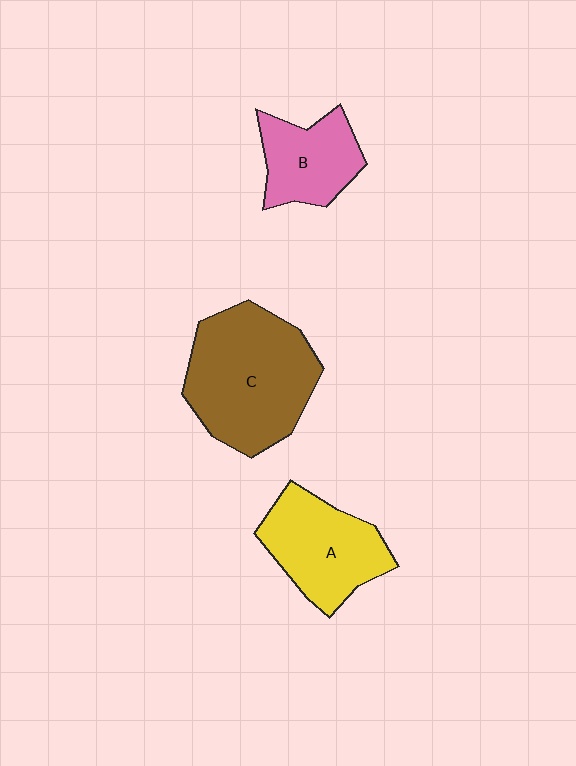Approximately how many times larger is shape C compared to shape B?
Approximately 1.9 times.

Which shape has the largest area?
Shape C (brown).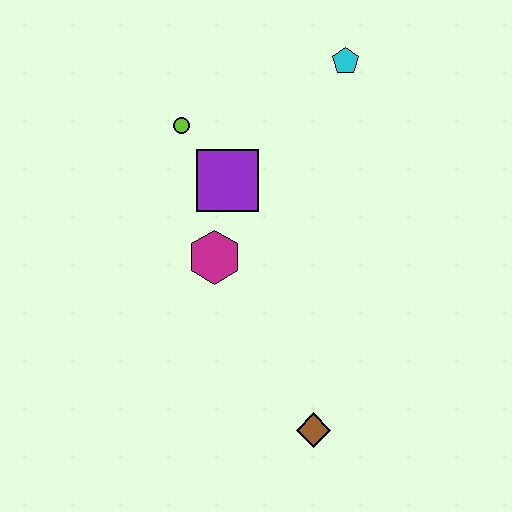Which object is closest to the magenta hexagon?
The purple square is closest to the magenta hexagon.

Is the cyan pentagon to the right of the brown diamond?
Yes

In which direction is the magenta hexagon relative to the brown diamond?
The magenta hexagon is above the brown diamond.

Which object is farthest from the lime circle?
The brown diamond is farthest from the lime circle.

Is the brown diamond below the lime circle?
Yes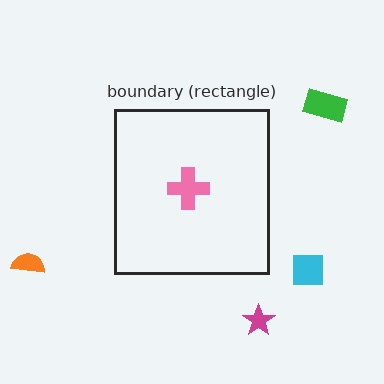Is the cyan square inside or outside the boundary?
Outside.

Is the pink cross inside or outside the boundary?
Inside.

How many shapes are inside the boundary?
1 inside, 4 outside.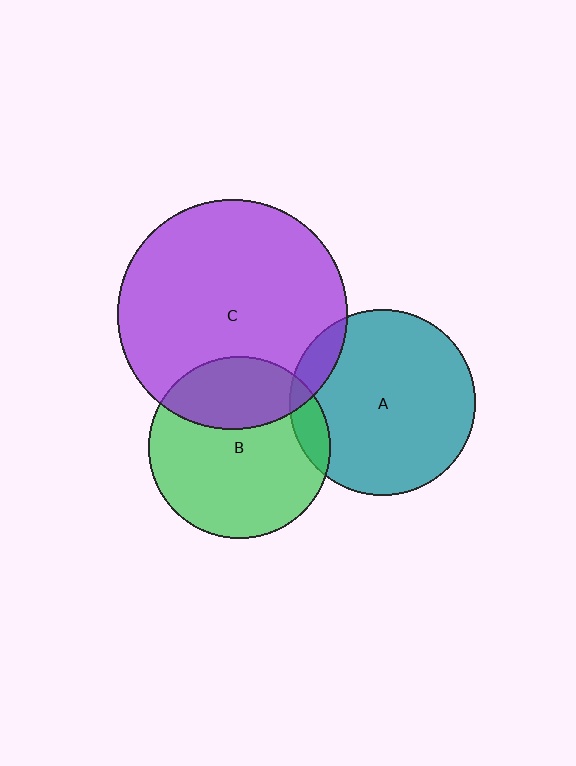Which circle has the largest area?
Circle C (purple).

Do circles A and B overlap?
Yes.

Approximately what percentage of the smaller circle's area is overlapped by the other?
Approximately 10%.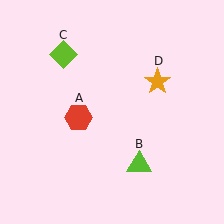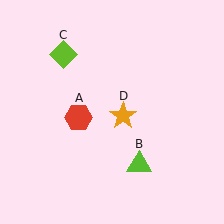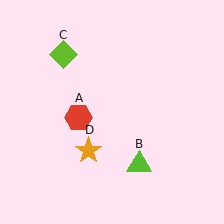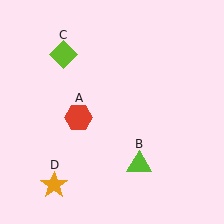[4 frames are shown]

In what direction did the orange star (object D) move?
The orange star (object D) moved down and to the left.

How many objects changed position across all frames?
1 object changed position: orange star (object D).